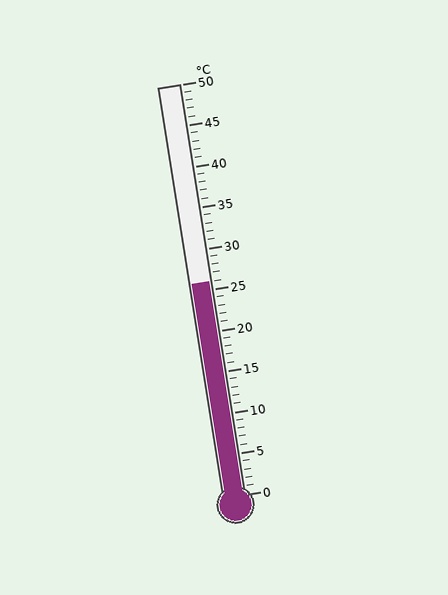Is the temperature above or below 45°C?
The temperature is below 45°C.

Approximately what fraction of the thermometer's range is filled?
The thermometer is filled to approximately 50% of its range.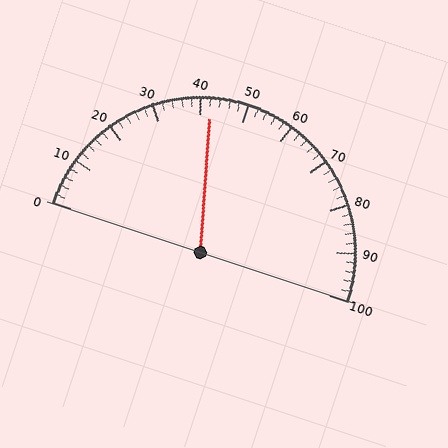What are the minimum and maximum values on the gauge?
The gauge ranges from 0 to 100.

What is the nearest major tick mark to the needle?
The nearest major tick mark is 40.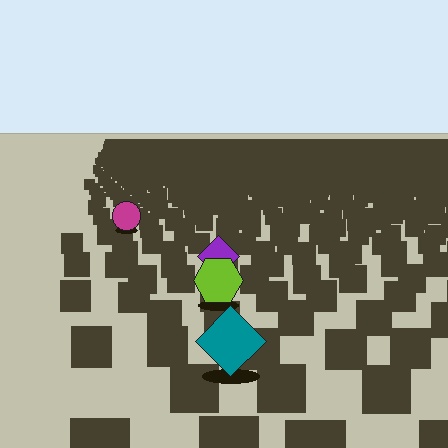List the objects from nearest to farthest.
From nearest to farthest: the teal diamond, the lime hexagon, the purple diamond, the magenta circle.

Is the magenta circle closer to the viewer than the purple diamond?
No. The purple diamond is closer — you can tell from the texture gradient: the ground texture is coarser near it.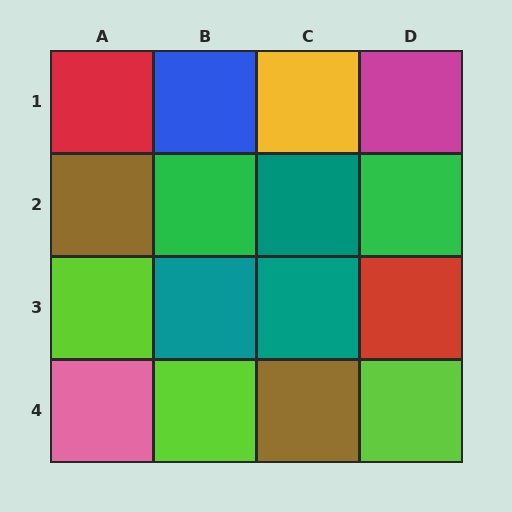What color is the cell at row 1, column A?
Red.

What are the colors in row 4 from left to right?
Pink, lime, brown, lime.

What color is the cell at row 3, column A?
Lime.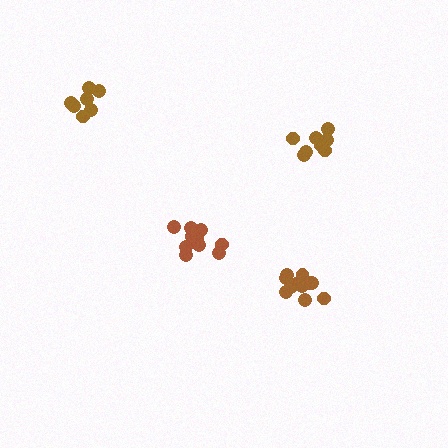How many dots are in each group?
Group 1: 12 dots, Group 2: 11 dots, Group 3: 8 dots, Group 4: 7 dots (38 total).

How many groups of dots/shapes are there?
There are 4 groups.